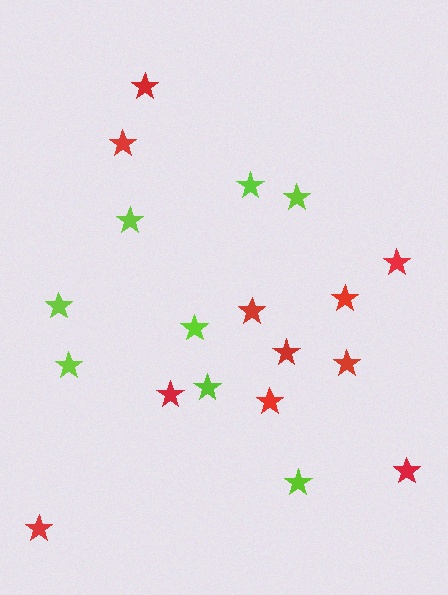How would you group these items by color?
There are 2 groups: one group of lime stars (8) and one group of red stars (11).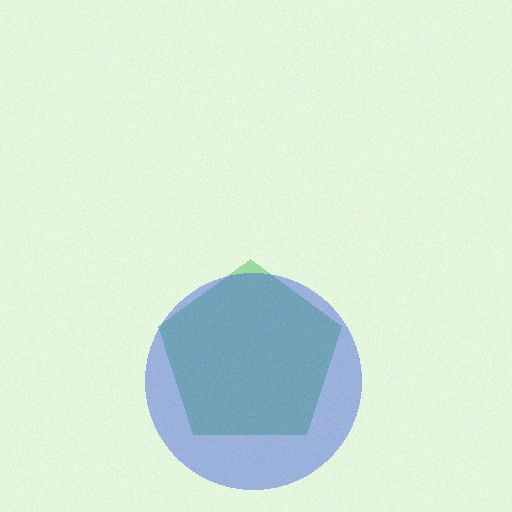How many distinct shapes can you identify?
There are 2 distinct shapes: a green pentagon, a blue circle.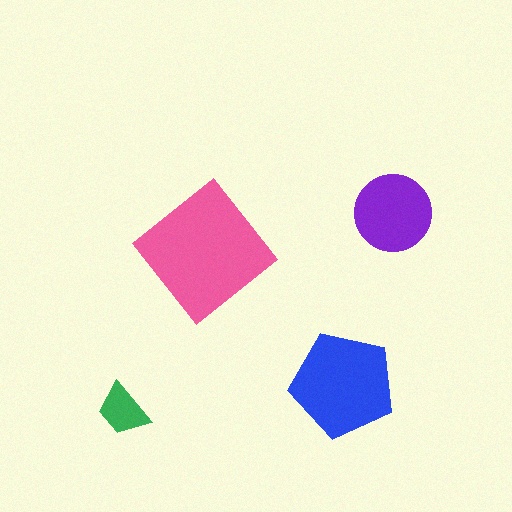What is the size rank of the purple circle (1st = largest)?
3rd.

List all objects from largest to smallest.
The pink diamond, the blue pentagon, the purple circle, the green trapezoid.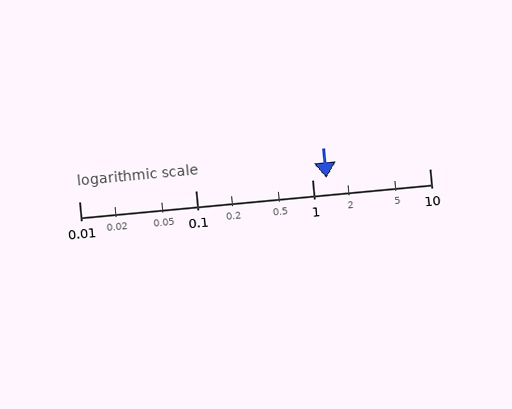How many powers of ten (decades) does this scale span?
The scale spans 3 decades, from 0.01 to 10.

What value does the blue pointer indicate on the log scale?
The pointer indicates approximately 1.3.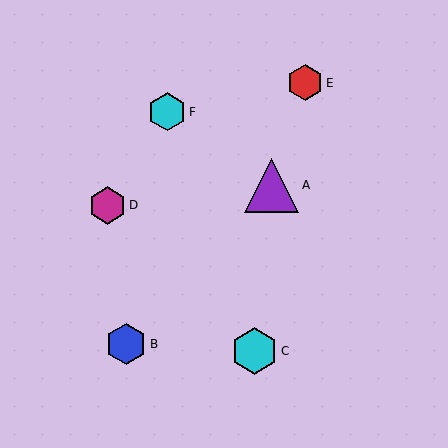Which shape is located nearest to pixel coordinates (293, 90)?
The red hexagon (labeled E) at (305, 83) is nearest to that location.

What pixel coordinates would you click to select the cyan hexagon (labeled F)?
Click at (167, 112) to select the cyan hexagon F.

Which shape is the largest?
The purple triangle (labeled A) is the largest.